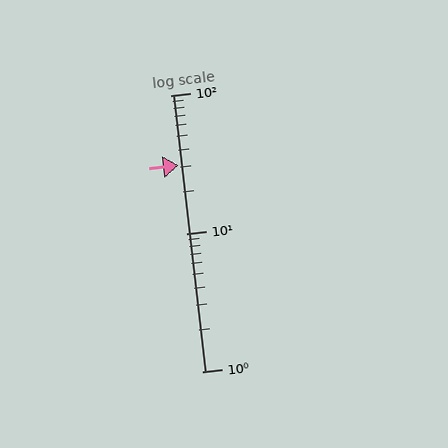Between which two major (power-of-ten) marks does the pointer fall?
The pointer is between 10 and 100.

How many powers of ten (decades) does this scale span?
The scale spans 2 decades, from 1 to 100.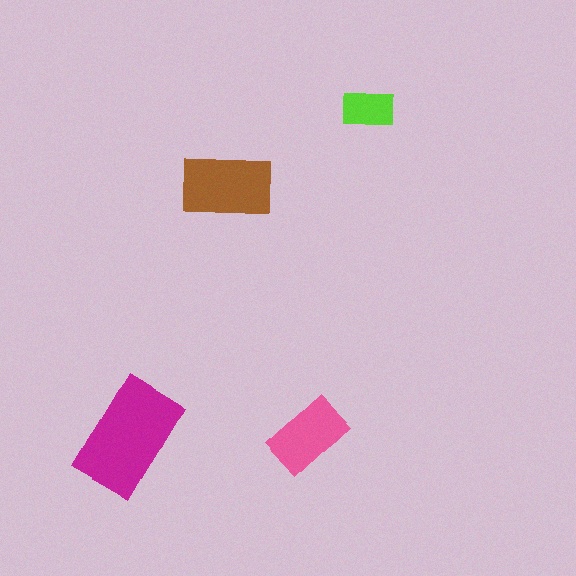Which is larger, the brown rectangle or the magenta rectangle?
The magenta one.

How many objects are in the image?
There are 4 objects in the image.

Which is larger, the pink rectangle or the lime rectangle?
The pink one.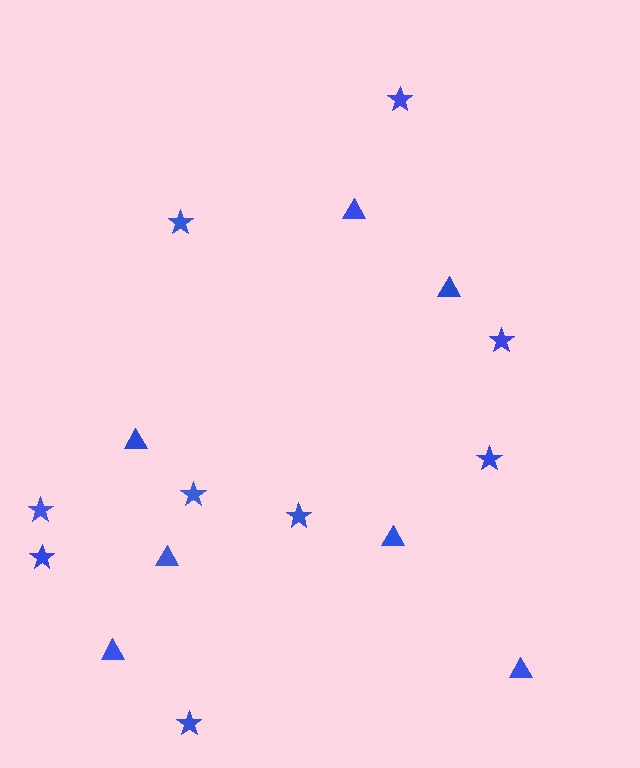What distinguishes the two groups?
There are 2 groups: one group of triangles (7) and one group of stars (9).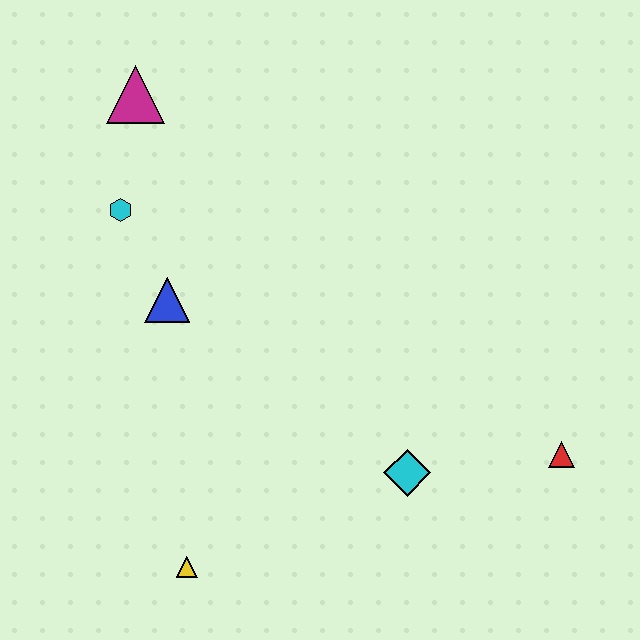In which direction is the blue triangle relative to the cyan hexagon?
The blue triangle is below the cyan hexagon.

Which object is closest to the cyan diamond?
The red triangle is closest to the cyan diamond.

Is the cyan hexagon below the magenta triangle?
Yes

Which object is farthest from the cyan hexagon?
The red triangle is farthest from the cyan hexagon.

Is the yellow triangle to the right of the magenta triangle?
Yes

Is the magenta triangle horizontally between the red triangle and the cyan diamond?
No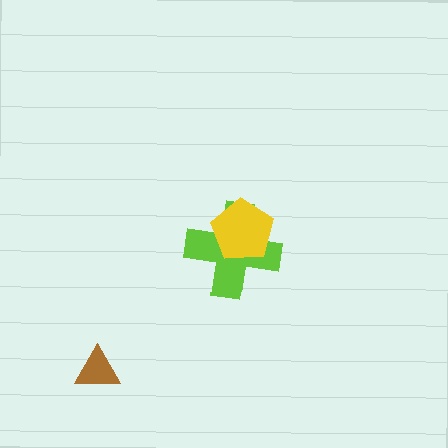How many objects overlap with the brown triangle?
0 objects overlap with the brown triangle.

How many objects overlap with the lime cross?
1 object overlaps with the lime cross.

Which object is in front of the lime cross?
The yellow pentagon is in front of the lime cross.